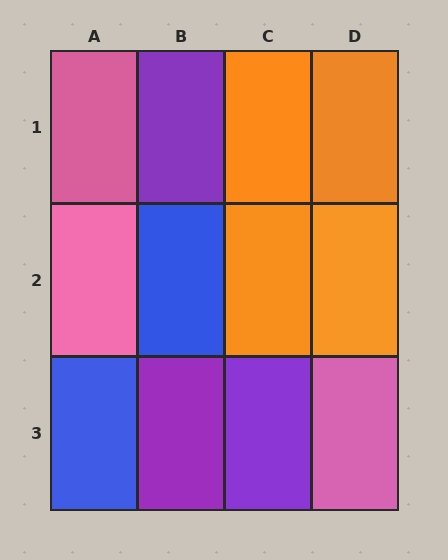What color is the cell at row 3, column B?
Purple.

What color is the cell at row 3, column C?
Purple.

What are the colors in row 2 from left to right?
Pink, blue, orange, orange.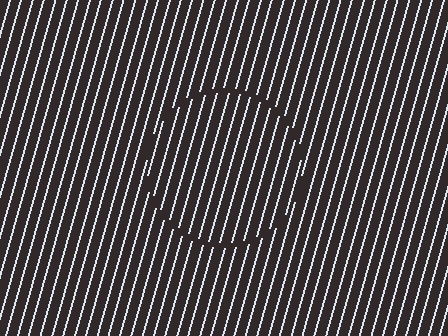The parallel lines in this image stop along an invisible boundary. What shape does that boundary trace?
An illusory circle. The interior of the shape contains the same grating, shifted by half a period — the contour is defined by the phase discontinuity where line-ends from the inner and outer gratings abut.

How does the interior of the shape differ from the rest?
The interior of the shape contains the same grating, shifted by half a period — the contour is defined by the phase discontinuity where line-ends from the inner and outer gratings abut.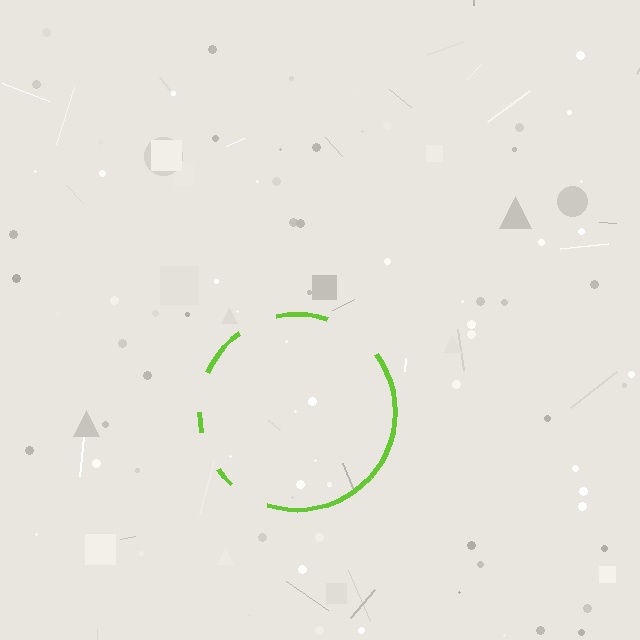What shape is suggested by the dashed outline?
The dashed outline suggests a circle.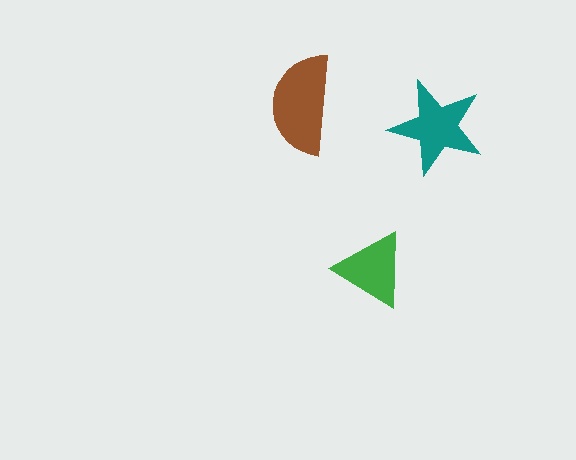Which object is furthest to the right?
The teal star is rightmost.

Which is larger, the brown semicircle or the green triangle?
The brown semicircle.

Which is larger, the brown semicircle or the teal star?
The brown semicircle.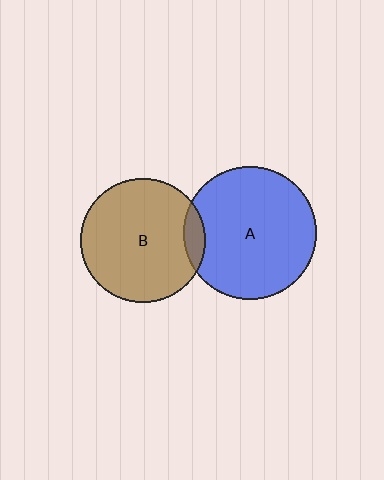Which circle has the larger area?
Circle A (blue).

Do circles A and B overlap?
Yes.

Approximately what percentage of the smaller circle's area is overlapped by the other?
Approximately 10%.